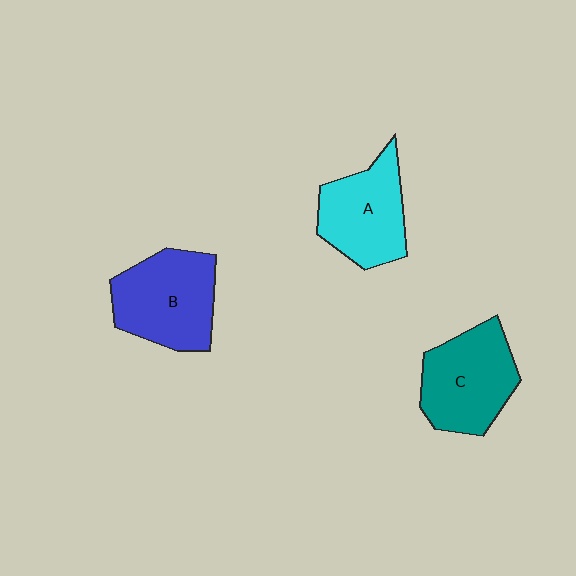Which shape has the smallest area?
Shape A (cyan).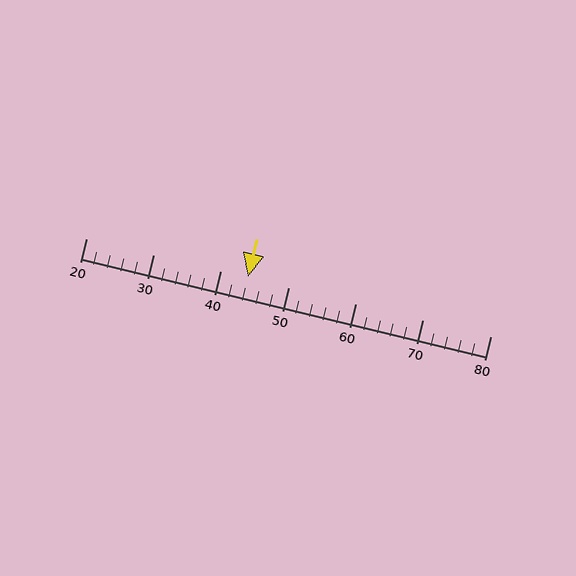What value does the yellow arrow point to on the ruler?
The yellow arrow points to approximately 44.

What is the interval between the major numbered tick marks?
The major tick marks are spaced 10 units apart.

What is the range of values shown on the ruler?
The ruler shows values from 20 to 80.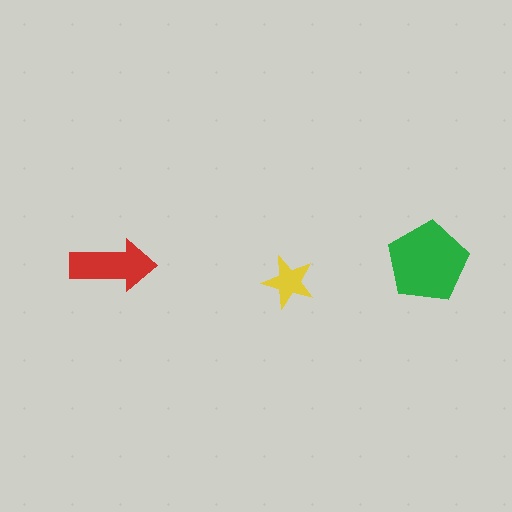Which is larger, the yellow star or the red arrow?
The red arrow.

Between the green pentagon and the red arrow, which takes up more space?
The green pentagon.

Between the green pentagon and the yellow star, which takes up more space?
The green pentagon.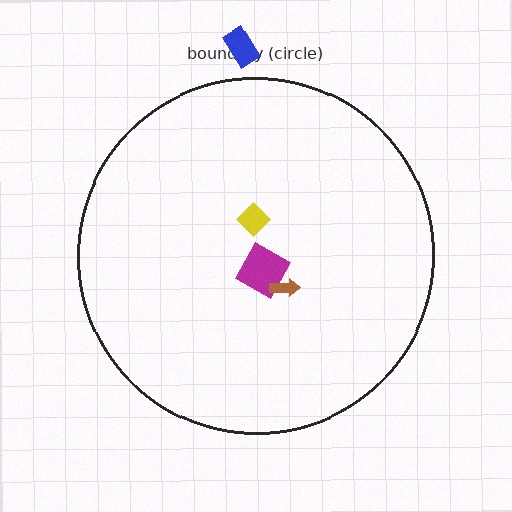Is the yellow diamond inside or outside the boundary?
Inside.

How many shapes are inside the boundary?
3 inside, 1 outside.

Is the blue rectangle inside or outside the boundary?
Outside.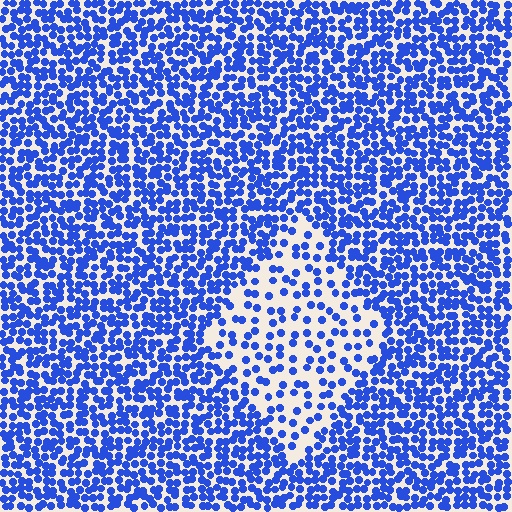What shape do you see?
I see a diamond.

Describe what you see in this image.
The image contains small blue elements arranged at two different densities. A diamond-shaped region is visible where the elements are less densely packed than the surrounding area.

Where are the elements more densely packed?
The elements are more densely packed outside the diamond boundary.